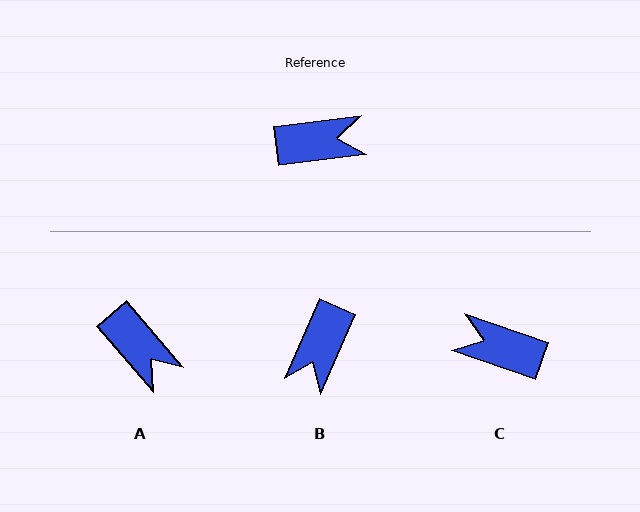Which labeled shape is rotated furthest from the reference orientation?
C, about 154 degrees away.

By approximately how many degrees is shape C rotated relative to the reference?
Approximately 154 degrees counter-clockwise.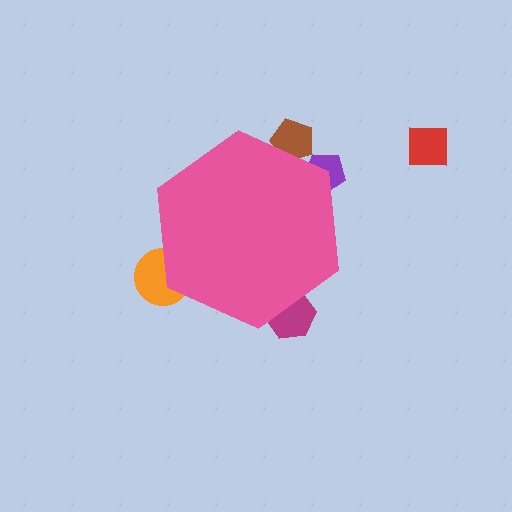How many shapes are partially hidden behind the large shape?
4 shapes are partially hidden.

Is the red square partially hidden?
No, the red square is fully visible.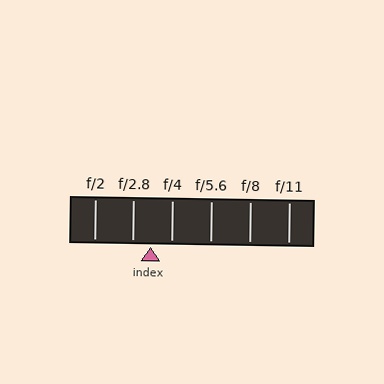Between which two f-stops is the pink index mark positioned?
The index mark is between f/2.8 and f/4.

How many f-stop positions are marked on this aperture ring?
There are 6 f-stop positions marked.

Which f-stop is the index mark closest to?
The index mark is closest to f/2.8.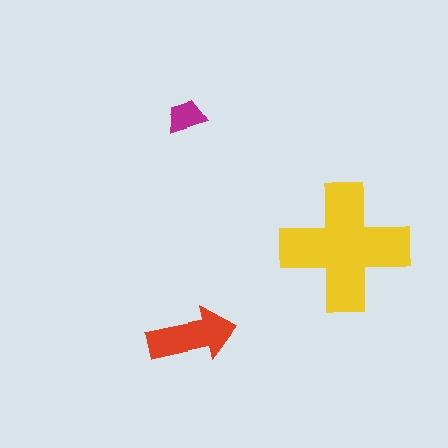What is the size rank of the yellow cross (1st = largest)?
1st.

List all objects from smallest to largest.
The magenta trapezoid, the red arrow, the yellow cross.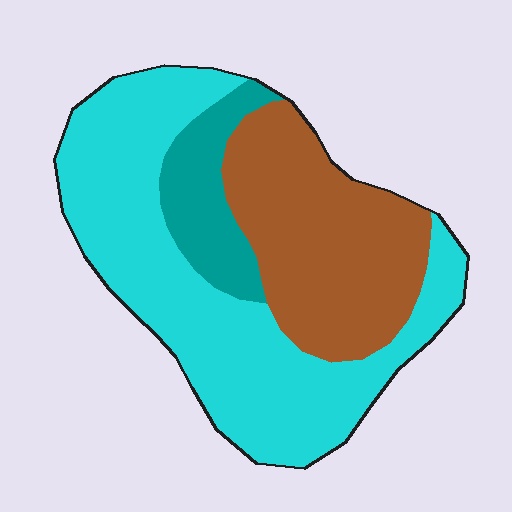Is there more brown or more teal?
Brown.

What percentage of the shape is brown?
Brown covers roughly 35% of the shape.